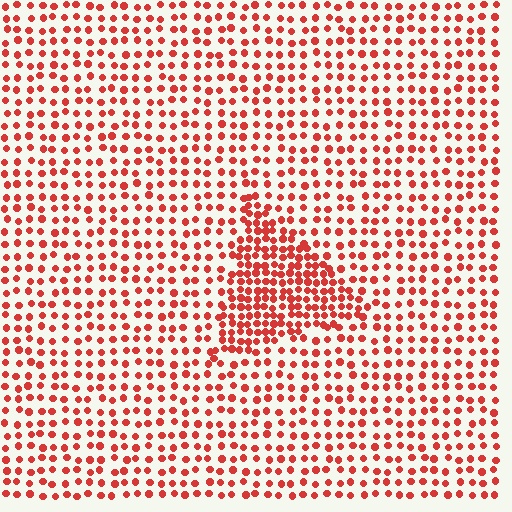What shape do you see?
I see a triangle.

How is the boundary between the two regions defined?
The boundary is defined by a change in element density (approximately 2.0x ratio). All elements are the same color, size, and shape.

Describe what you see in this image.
The image contains small red elements arranged at two different densities. A triangle-shaped region is visible where the elements are more densely packed than the surrounding area.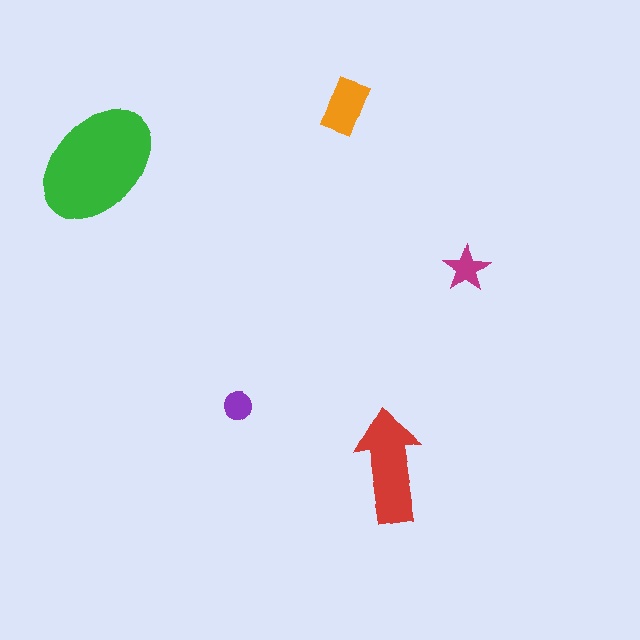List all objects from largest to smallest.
The green ellipse, the red arrow, the orange rectangle, the magenta star, the purple circle.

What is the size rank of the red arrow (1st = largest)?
2nd.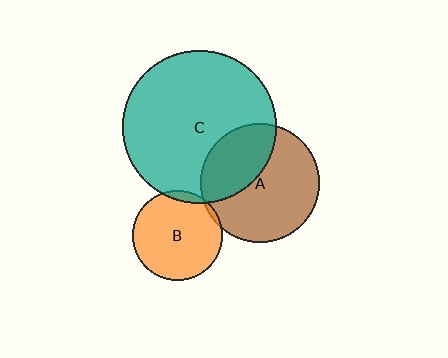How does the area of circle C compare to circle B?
Approximately 2.9 times.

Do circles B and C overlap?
Yes.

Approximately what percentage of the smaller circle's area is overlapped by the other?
Approximately 5%.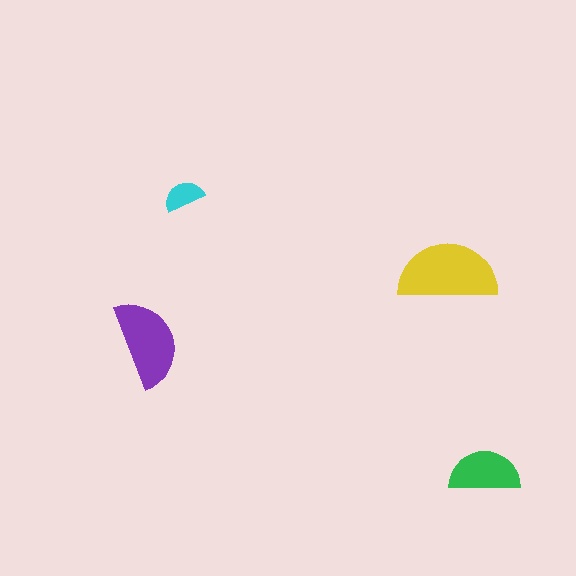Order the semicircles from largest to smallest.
the yellow one, the purple one, the green one, the cyan one.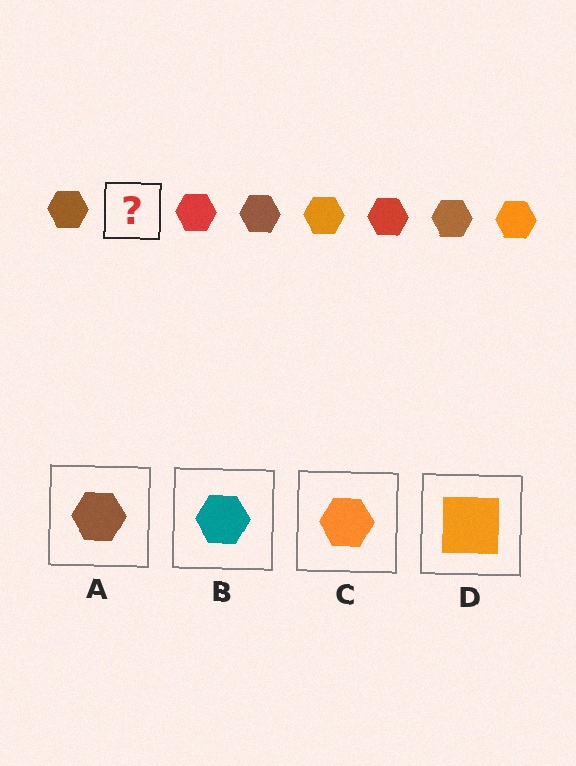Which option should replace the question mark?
Option C.